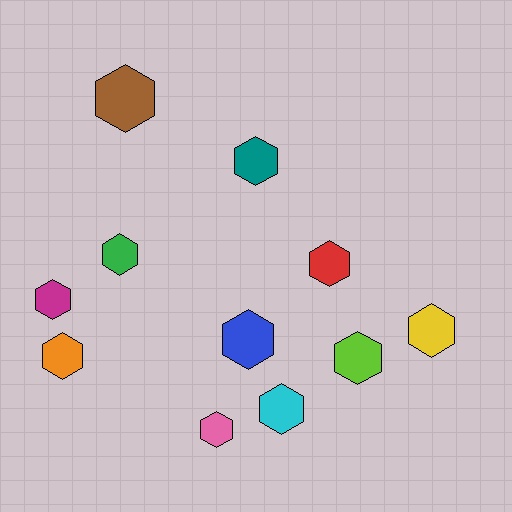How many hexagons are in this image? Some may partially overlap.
There are 11 hexagons.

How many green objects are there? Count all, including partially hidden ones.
There is 1 green object.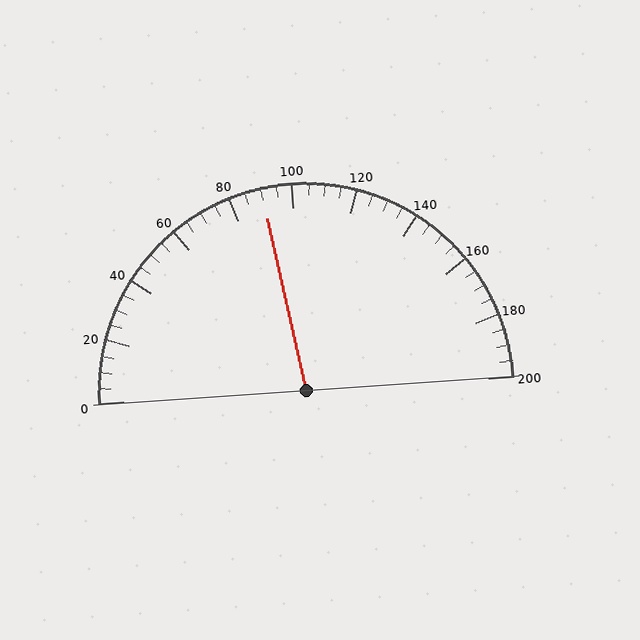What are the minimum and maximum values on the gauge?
The gauge ranges from 0 to 200.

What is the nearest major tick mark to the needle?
The nearest major tick mark is 80.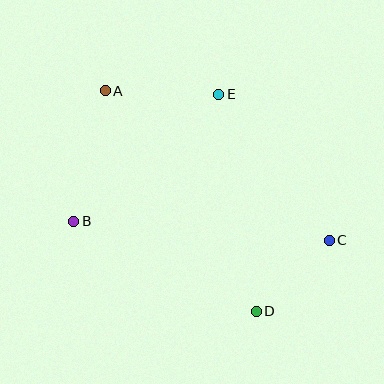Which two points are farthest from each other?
Points A and C are farthest from each other.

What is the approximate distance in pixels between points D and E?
The distance between D and E is approximately 220 pixels.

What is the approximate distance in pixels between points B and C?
The distance between B and C is approximately 256 pixels.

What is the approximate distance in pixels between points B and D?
The distance between B and D is approximately 203 pixels.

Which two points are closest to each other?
Points C and D are closest to each other.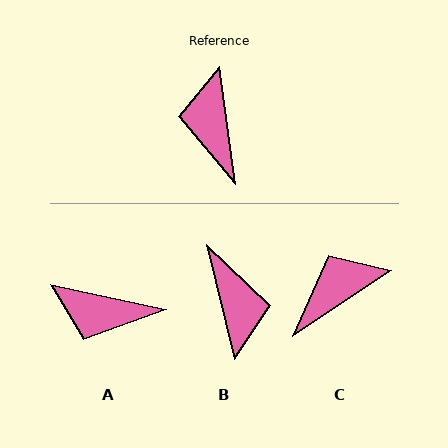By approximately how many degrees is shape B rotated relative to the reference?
Approximately 174 degrees clockwise.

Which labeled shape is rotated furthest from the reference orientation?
B, about 174 degrees away.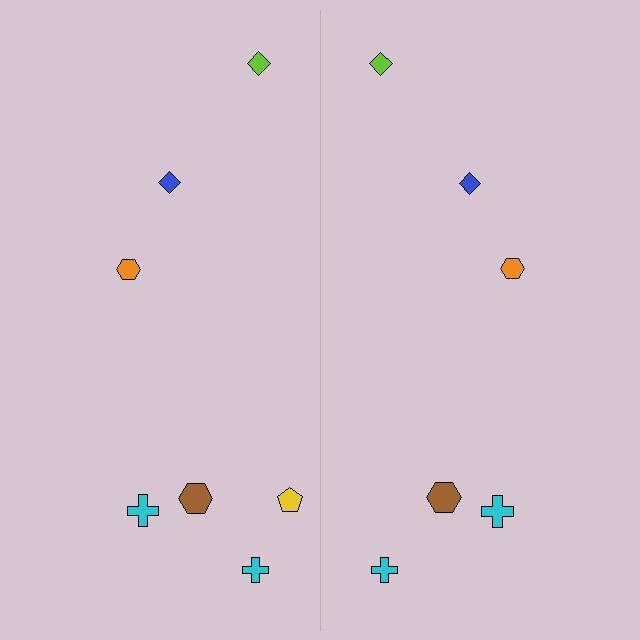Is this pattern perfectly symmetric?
No, the pattern is not perfectly symmetric. A yellow pentagon is missing from the right side.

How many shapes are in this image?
There are 13 shapes in this image.